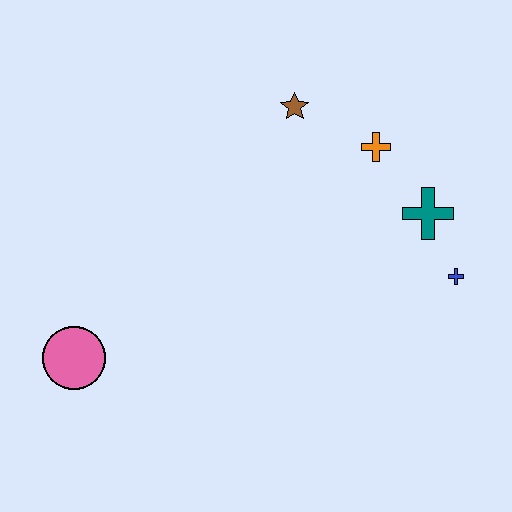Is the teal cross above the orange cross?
No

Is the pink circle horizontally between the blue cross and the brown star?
No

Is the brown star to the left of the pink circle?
No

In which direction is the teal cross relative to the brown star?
The teal cross is to the right of the brown star.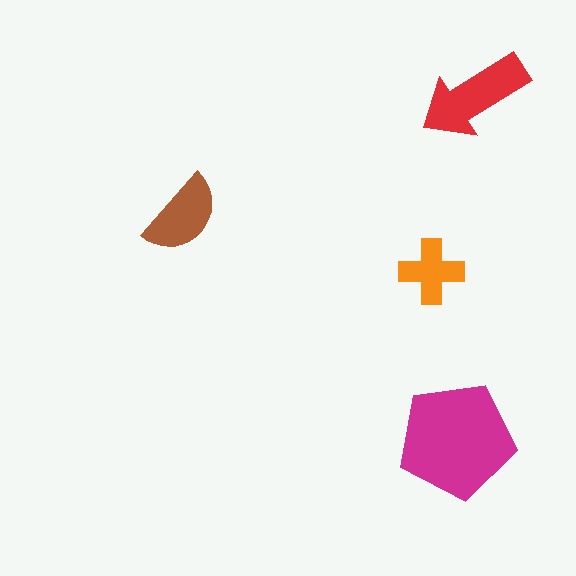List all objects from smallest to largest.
The orange cross, the brown semicircle, the red arrow, the magenta pentagon.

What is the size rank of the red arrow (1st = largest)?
2nd.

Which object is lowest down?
The magenta pentagon is bottommost.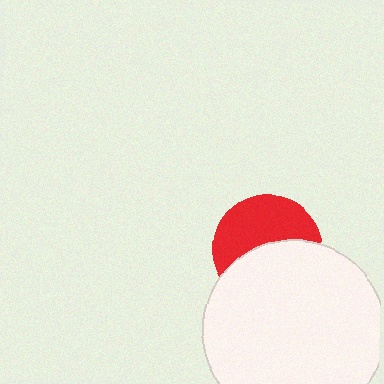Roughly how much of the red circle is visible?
About half of it is visible (roughly 50%).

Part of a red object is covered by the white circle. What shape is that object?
It is a circle.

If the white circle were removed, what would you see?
You would see the complete red circle.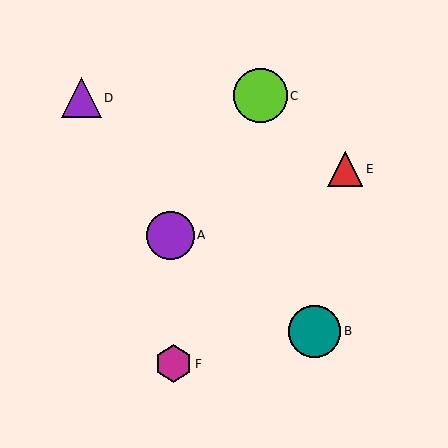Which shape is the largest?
The lime circle (labeled C) is the largest.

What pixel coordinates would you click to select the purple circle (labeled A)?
Click at (170, 235) to select the purple circle A.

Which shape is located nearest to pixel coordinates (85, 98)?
The purple triangle (labeled D) at (81, 98) is nearest to that location.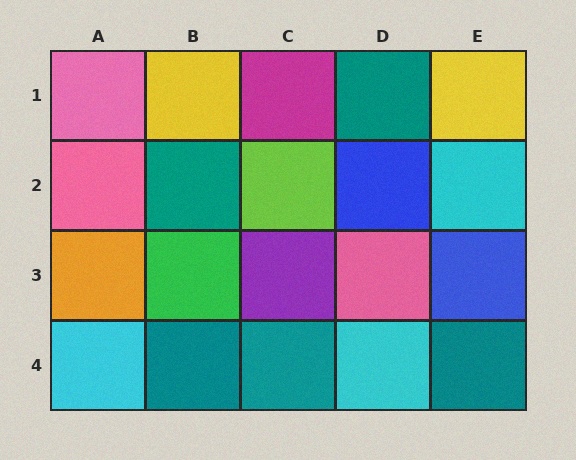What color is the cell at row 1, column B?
Yellow.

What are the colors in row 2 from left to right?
Pink, teal, lime, blue, cyan.